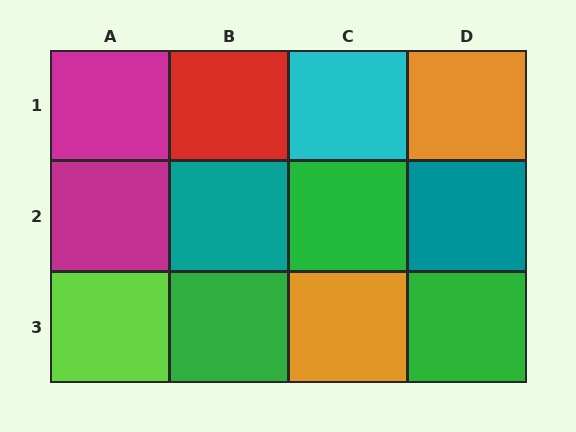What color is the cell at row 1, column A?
Magenta.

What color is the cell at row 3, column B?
Green.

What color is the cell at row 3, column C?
Orange.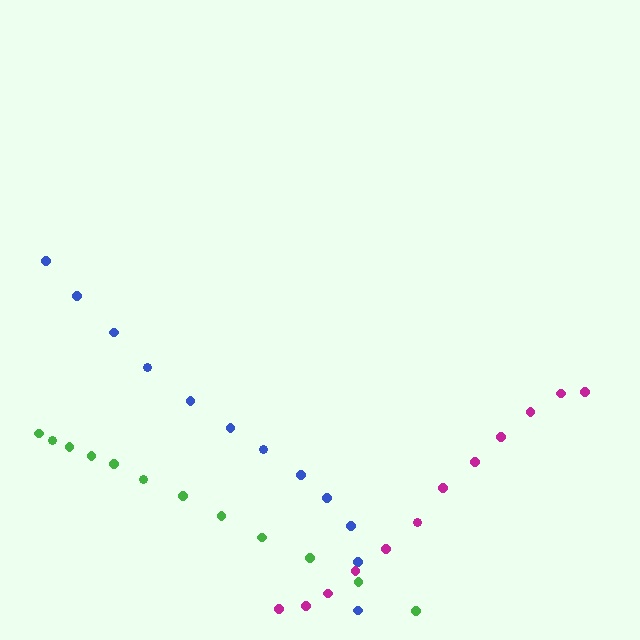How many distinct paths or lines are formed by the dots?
There are 3 distinct paths.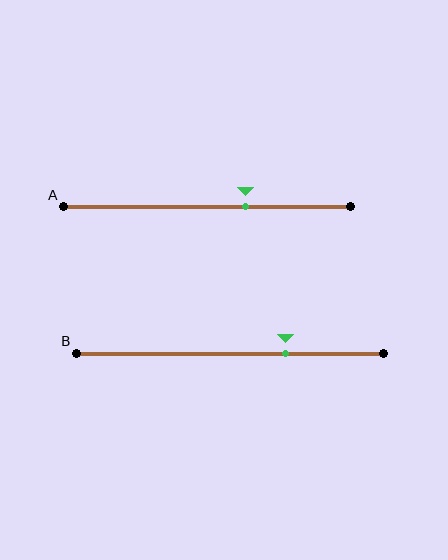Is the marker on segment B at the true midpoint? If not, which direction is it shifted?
No, the marker on segment B is shifted to the right by about 18% of the segment length.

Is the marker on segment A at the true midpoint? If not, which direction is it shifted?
No, the marker on segment A is shifted to the right by about 14% of the segment length.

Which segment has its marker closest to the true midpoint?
Segment A has its marker closest to the true midpoint.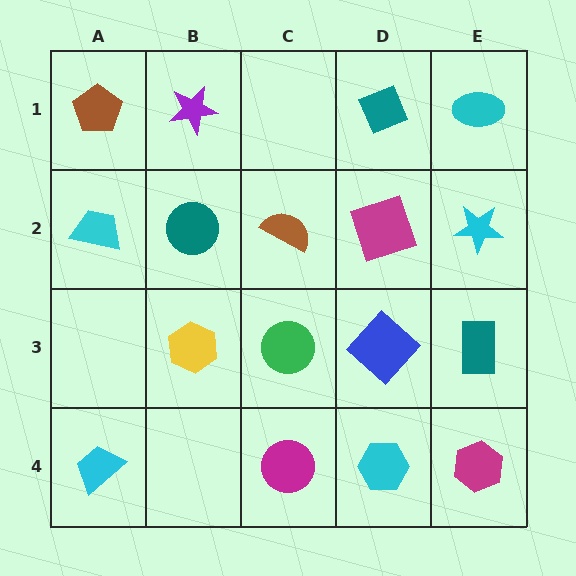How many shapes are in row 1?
4 shapes.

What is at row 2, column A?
A cyan trapezoid.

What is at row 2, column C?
A brown semicircle.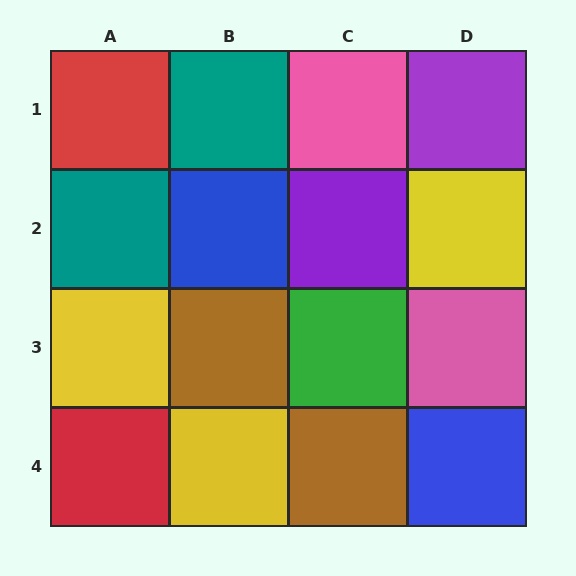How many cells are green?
1 cell is green.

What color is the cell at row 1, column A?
Red.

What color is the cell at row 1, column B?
Teal.